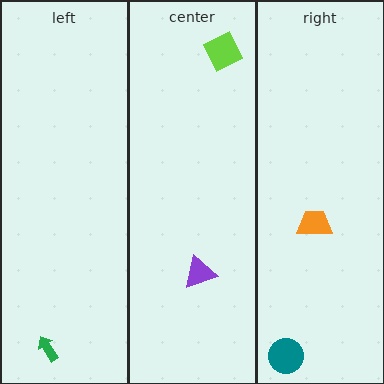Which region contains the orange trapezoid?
The right region.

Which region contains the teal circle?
The right region.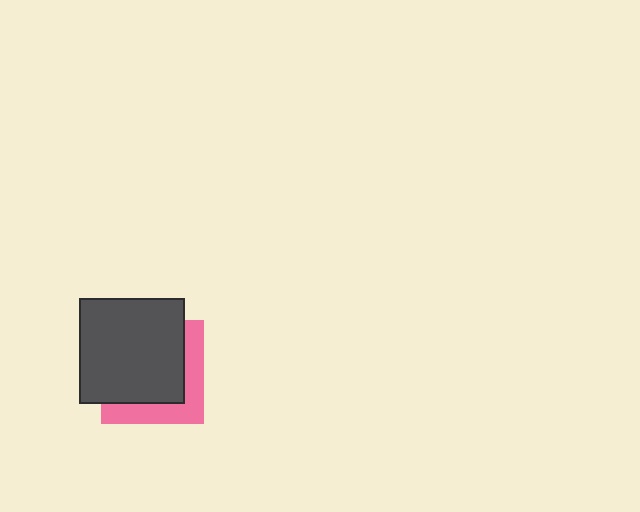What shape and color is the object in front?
The object in front is a dark gray square.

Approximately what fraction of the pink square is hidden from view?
Roughly 67% of the pink square is hidden behind the dark gray square.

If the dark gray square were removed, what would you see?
You would see the complete pink square.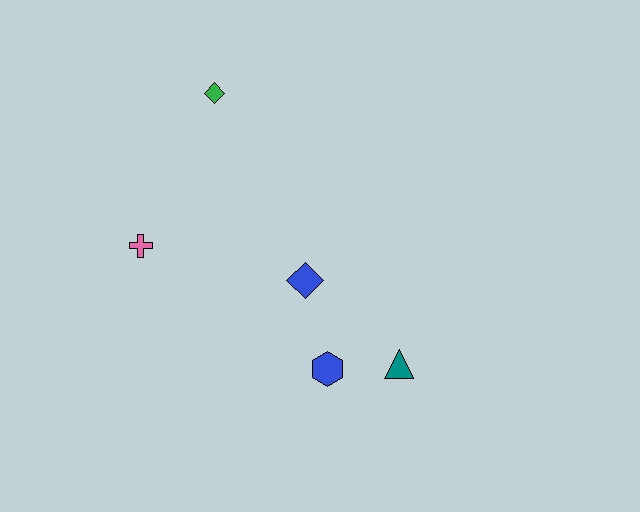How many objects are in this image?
There are 5 objects.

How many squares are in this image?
There are no squares.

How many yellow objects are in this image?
There are no yellow objects.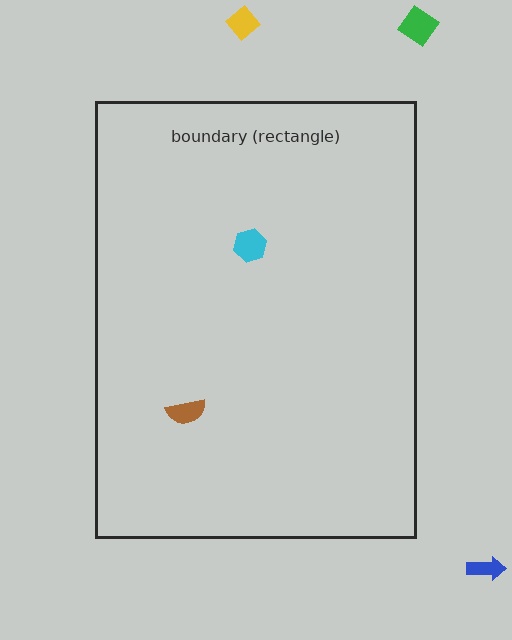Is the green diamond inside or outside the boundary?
Outside.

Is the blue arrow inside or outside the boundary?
Outside.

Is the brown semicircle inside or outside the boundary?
Inside.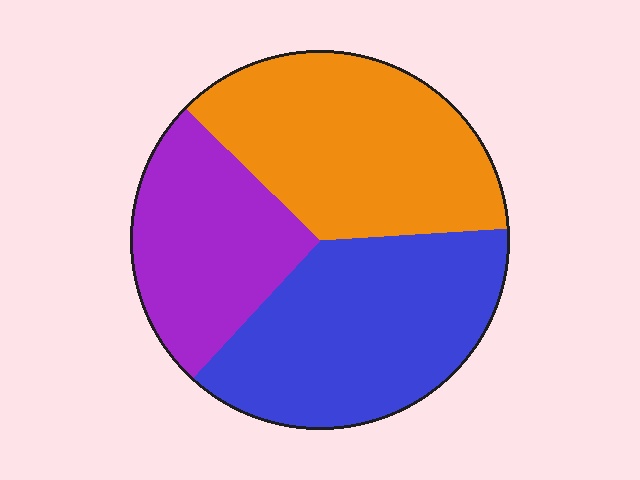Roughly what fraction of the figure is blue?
Blue covers 38% of the figure.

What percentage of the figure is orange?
Orange covers 37% of the figure.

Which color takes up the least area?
Purple, at roughly 25%.